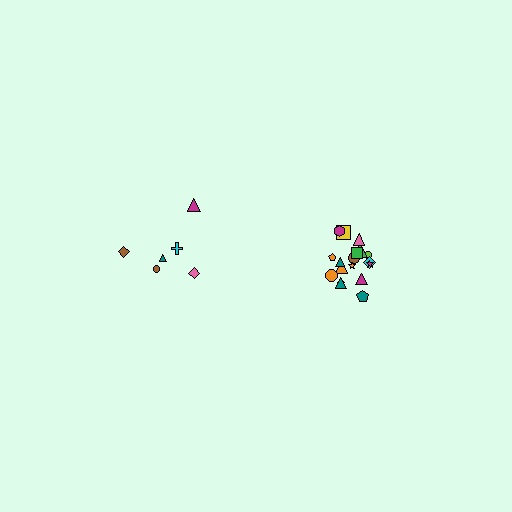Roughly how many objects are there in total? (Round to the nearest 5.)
Roughly 25 objects in total.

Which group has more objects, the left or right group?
The right group.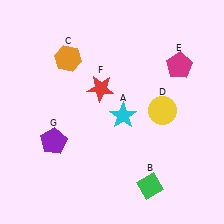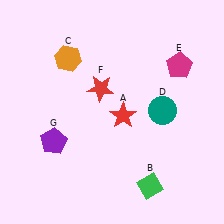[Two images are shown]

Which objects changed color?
A changed from cyan to red. D changed from yellow to teal.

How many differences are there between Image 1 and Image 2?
There are 2 differences between the two images.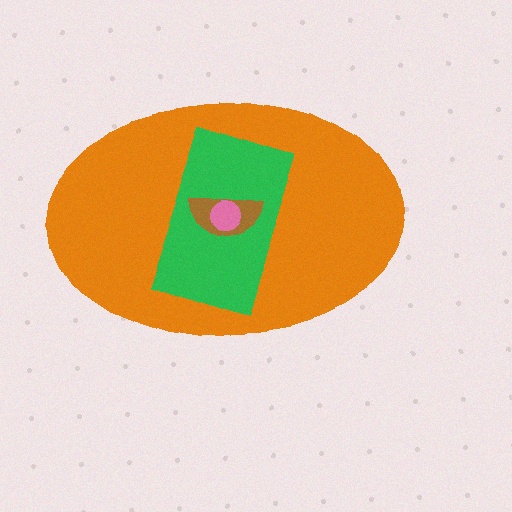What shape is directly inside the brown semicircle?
The pink circle.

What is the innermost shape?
The pink circle.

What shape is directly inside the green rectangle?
The brown semicircle.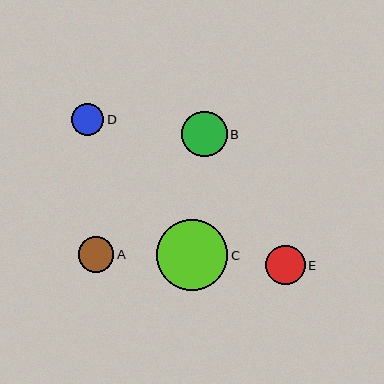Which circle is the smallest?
Circle D is the smallest with a size of approximately 32 pixels.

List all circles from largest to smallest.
From largest to smallest: C, B, E, A, D.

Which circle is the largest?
Circle C is the largest with a size of approximately 71 pixels.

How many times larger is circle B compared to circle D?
Circle B is approximately 1.4 times the size of circle D.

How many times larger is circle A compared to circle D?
Circle A is approximately 1.1 times the size of circle D.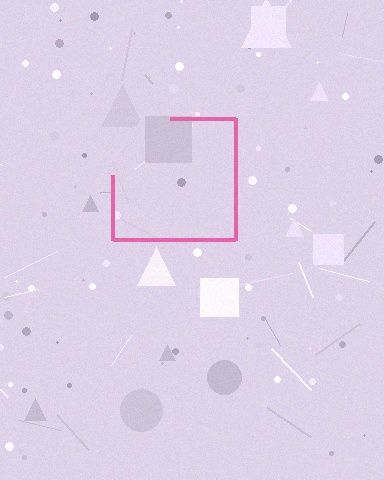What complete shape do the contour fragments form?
The contour fragments form a square.